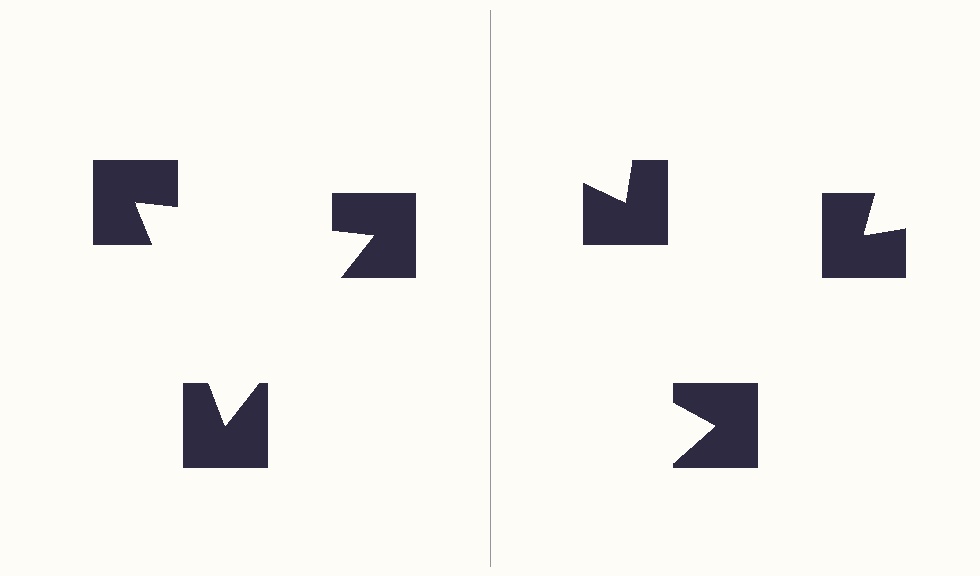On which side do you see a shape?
An illusory triangle appears on the left side. On the right side the wedge cuts are rotated, so no coherent shape forms.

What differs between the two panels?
The notched squares are positioned identically on both sides; only the wedge orientations differ. On the left they align to a triangle; on the right they are misaligned.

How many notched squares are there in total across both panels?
6 — 3 on each side.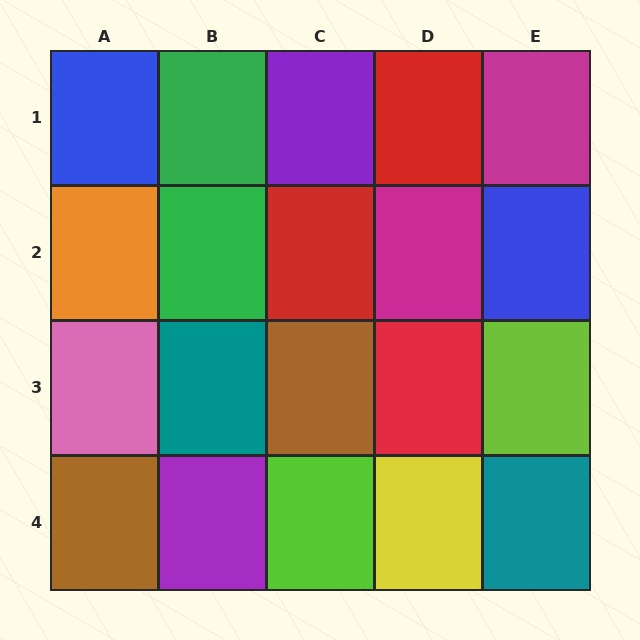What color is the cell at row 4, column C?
Lime.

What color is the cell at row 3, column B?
Teal.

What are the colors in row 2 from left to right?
Orange, green, red, magenta, blue.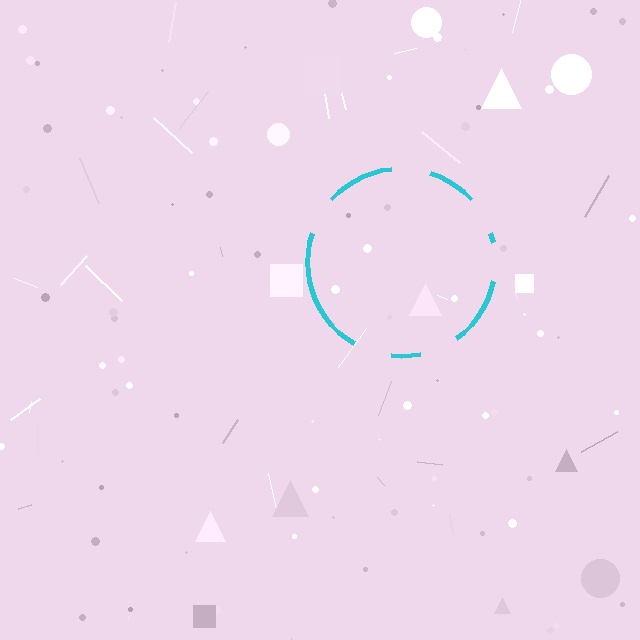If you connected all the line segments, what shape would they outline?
They would outline a circle.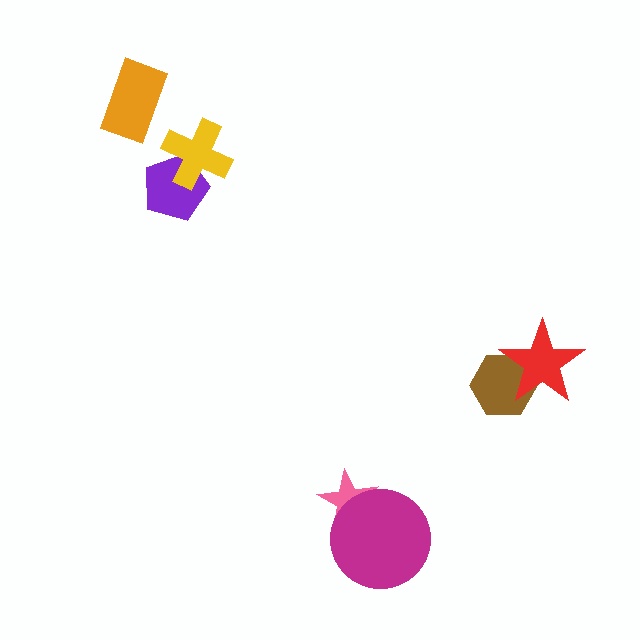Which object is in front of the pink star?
The magenta circle is in front of the pink star.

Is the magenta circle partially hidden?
No, no other shape covers it.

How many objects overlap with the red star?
1 object overlaps with the red star.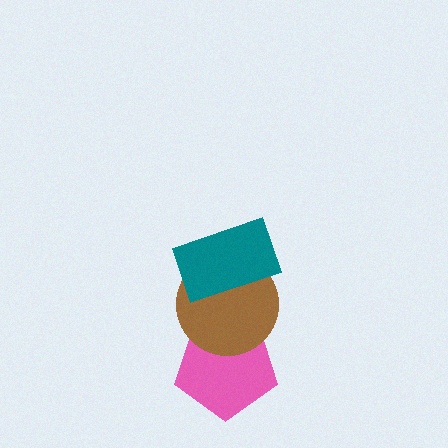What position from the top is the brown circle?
The brown circle is 2nd from the top.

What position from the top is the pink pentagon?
The pink pentagon is 3rd from the top.